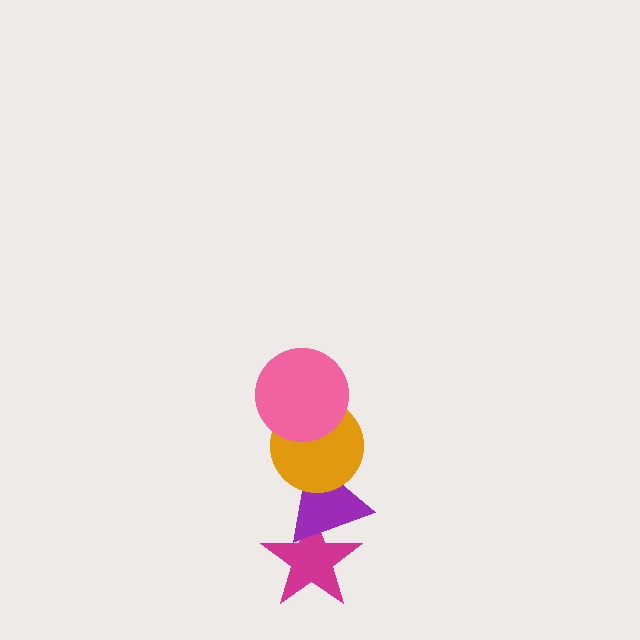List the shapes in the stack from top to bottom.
From top to bottom: the pink circle, the orange circle, the purple triangle, the magenta star.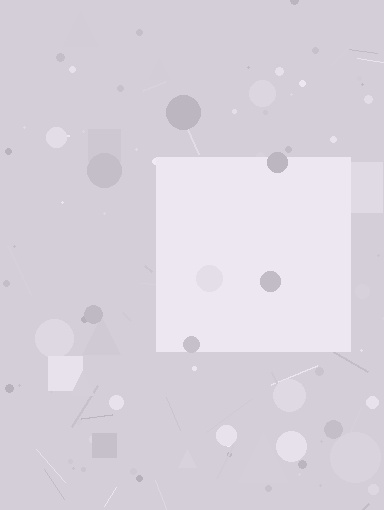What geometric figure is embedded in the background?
A square is embedded in the background.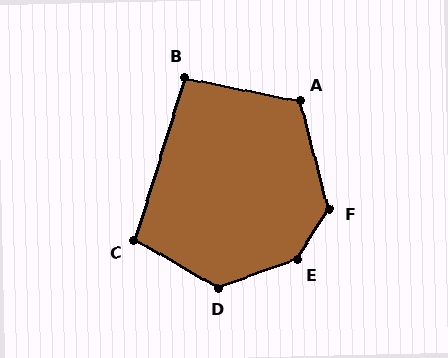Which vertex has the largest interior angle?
E, at approximately 141 degrees.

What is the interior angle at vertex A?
Approximately 116 degrees (obtuse).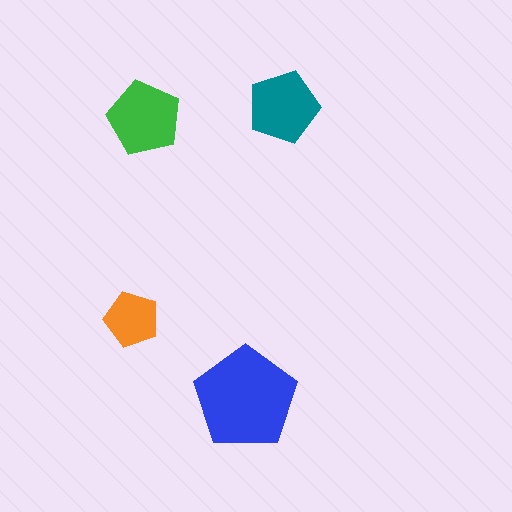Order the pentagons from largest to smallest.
the blue one, the green one, the teal one, the orange one.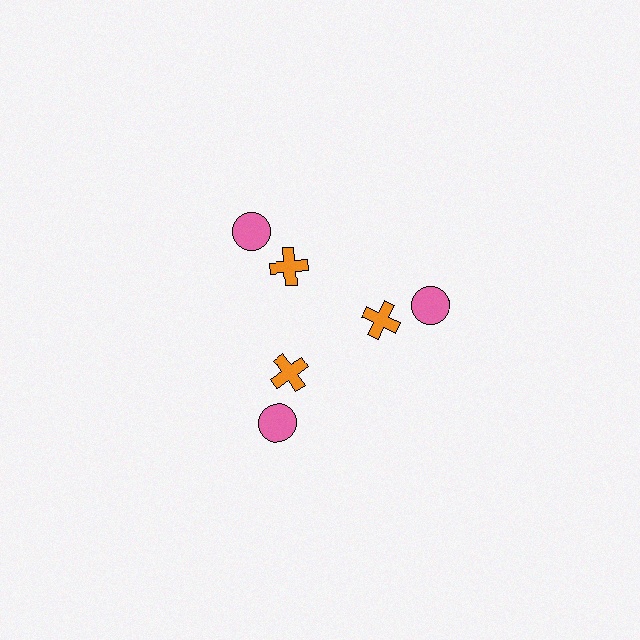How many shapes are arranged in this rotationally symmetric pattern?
There are 6 shapes, arranged in 3 groups of 2.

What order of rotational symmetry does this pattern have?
This pattern has 3-fold rotational symmetry.